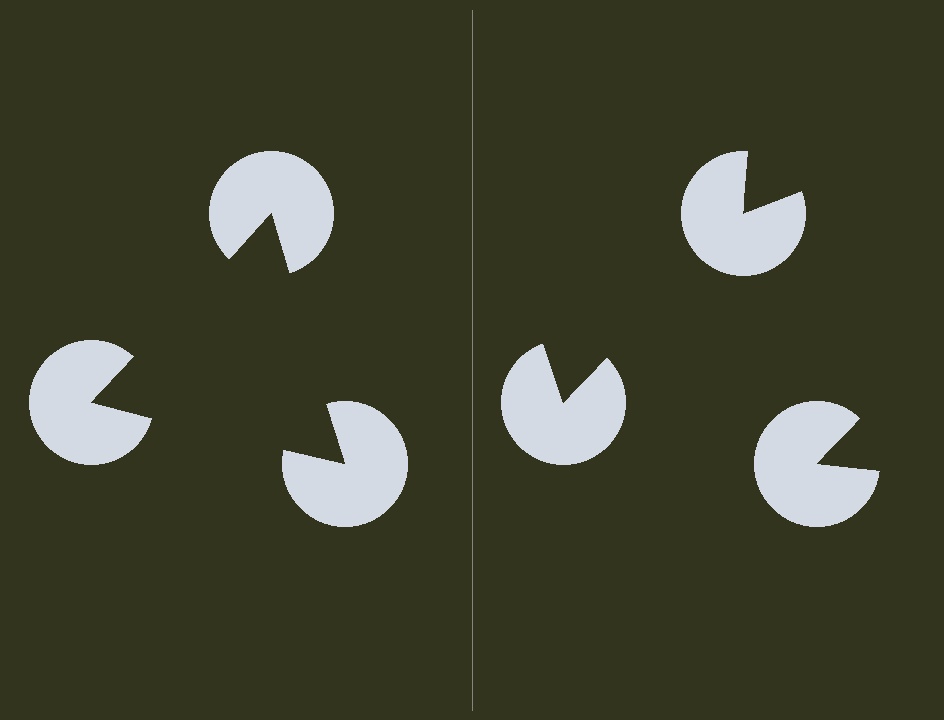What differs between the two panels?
The pac-man discs are positioned identically on both sides; only the wedge orientations differ. On the left they align to a triangle; on the right they are misaligned.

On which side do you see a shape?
An illusory triangle appears on the left side. On the right side the wedge cuts are rotated, so no coherent shape forms.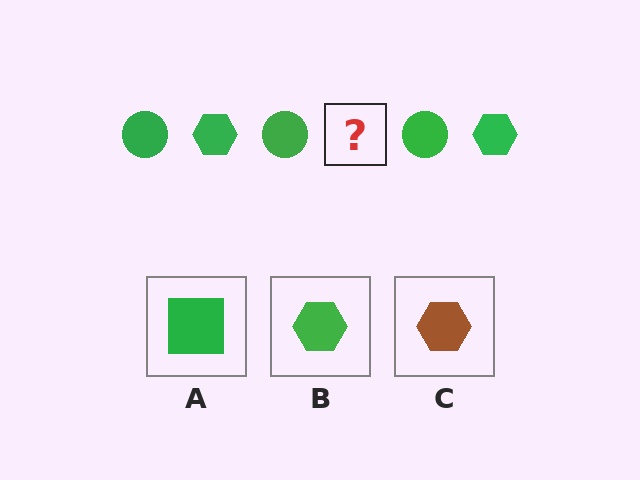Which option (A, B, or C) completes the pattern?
B.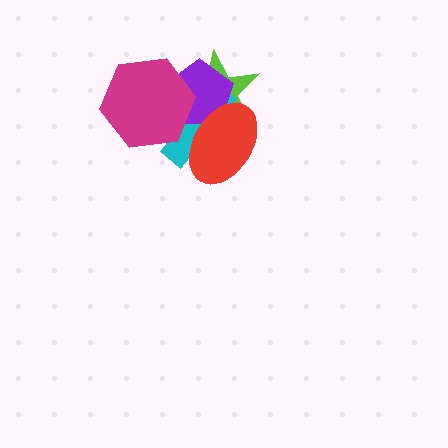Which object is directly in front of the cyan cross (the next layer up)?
The purple pentagon is directly in front of the cyan cross.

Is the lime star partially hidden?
Yes, it is partially covered by another shape.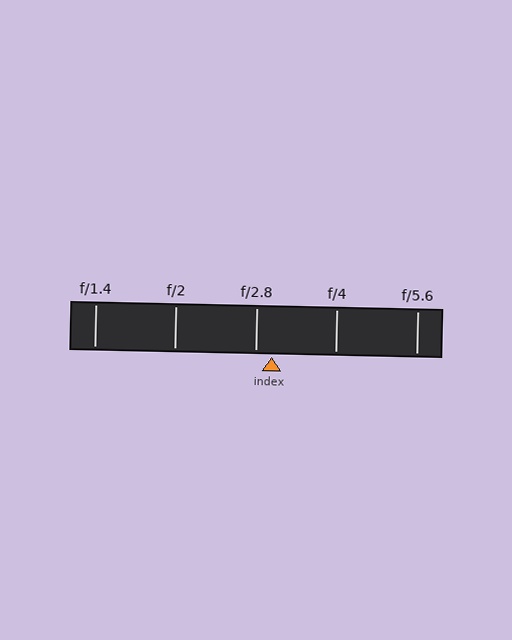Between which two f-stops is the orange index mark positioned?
The index mark is between f/2.8 and f/4.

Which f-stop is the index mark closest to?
The index mark is closest to f/2.8.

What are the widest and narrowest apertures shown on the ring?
The widest aperture shown is f/1.4 and the narrowest is f/5.6.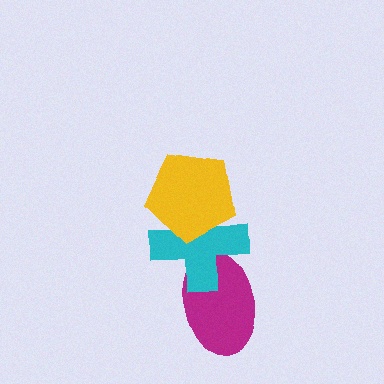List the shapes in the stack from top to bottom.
From top to bottom: the yellow pentagon, the cyan cross, the magenta ellipse.